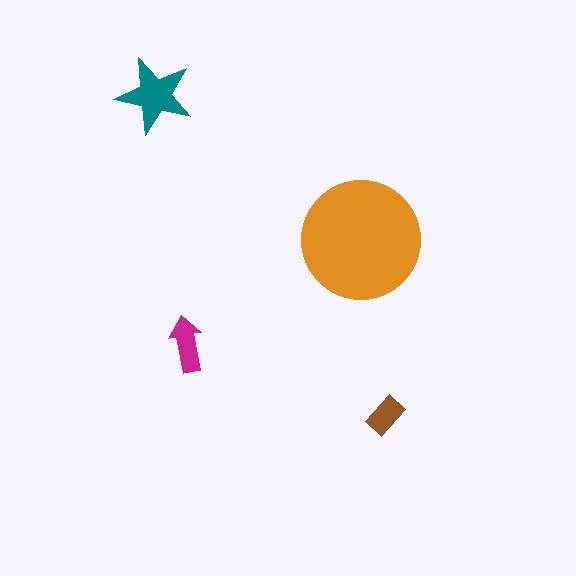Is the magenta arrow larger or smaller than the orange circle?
Smaller.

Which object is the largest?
The orange circle.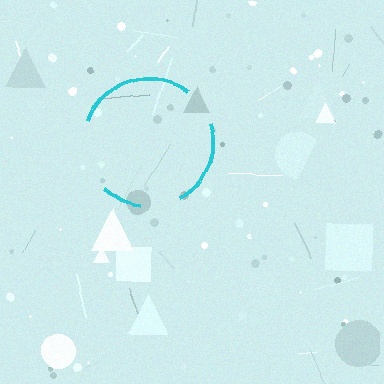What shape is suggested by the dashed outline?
The dashed outline suggests a circle.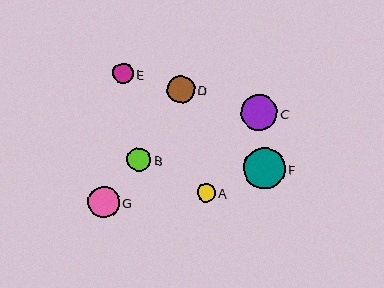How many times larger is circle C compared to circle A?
Circle C is approximately 2.0 times the size of circle A.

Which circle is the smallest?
Circle A is the smallest with a size of approximately 18 pixels.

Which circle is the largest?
Circle F is the largest with a size of approximately 41 pixels.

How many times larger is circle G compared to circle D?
Circle G is approximately 1.1 times the size of circle D.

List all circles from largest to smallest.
From largest to smallest: F, C, G, D, B, E, A.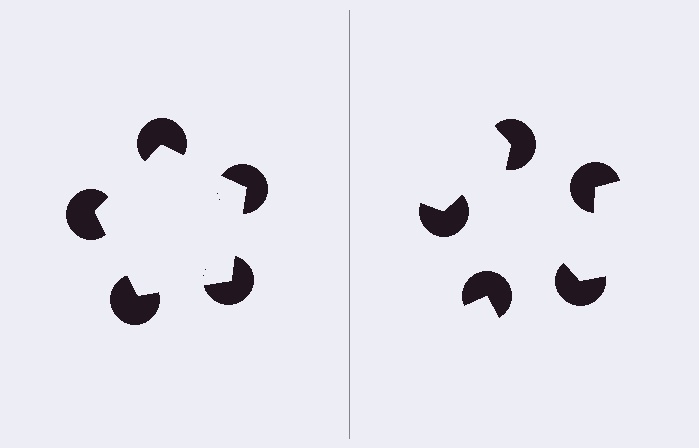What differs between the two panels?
The pac-man discs are positioned identically on both sides; only the wedge orientations differ. On the left they align to a pentagon; on the right they are misaligned.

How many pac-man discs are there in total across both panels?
10 — 5 on each side.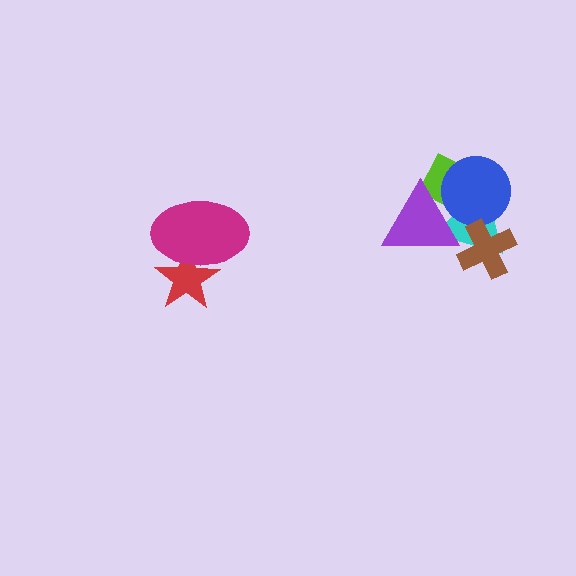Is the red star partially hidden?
Yes, it is partially covered by another shape.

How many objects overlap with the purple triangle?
3 objects overlap with the purple triangle.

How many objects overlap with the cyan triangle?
4 objects overlap with the cyan triangle.